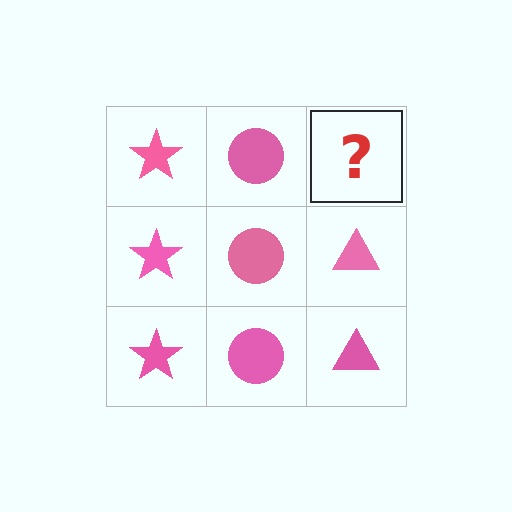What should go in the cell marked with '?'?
The missing cell should contain a pink triangle.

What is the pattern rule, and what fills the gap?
The rule is that each column has a consistent shape. The gap should be filled with a pink triangle.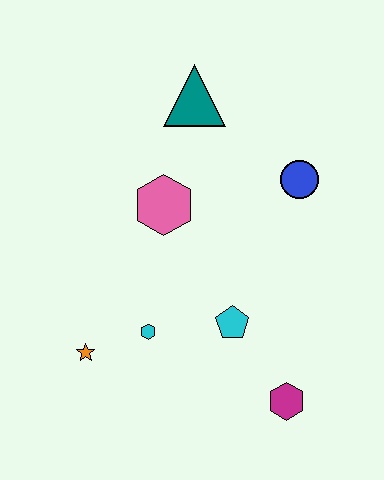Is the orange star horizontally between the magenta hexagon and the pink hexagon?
No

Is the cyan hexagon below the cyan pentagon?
Yes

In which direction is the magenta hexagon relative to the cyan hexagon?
The magenta hexagon is to the right of the cyan hexagon.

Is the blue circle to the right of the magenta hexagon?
Yes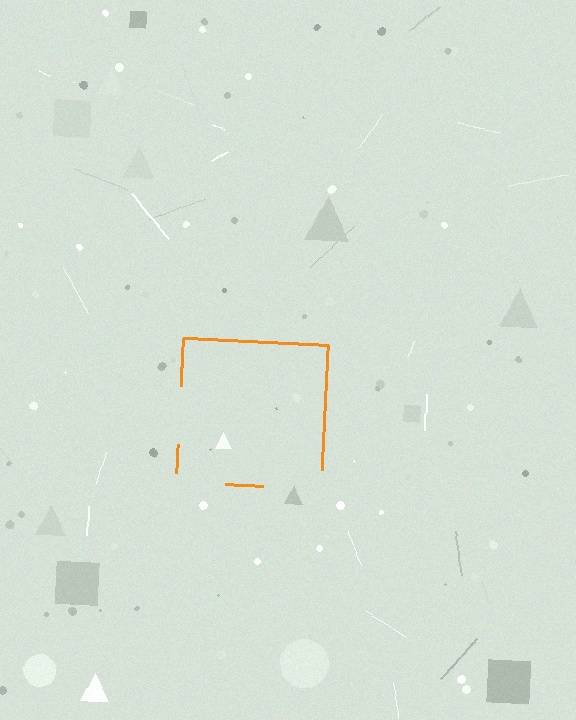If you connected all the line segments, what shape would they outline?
They would outline a square.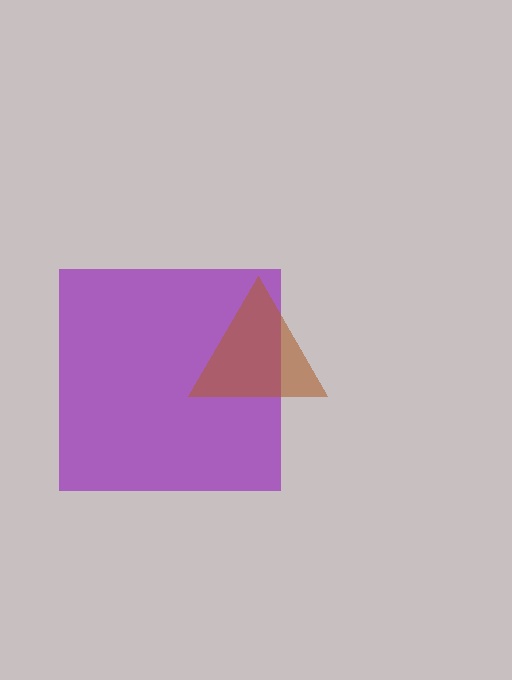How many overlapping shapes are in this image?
There are 2 overlapping shapes in the image.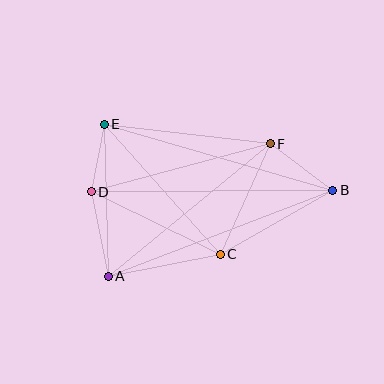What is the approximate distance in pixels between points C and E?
The distance between C and E is approximately 174 pixels.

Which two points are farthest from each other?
Points B and D are farthest from each other.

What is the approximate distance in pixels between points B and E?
The distance between B and E is approximately 238 pixels.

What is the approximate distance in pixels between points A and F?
The distance between A and F is approximately 209 pixels.